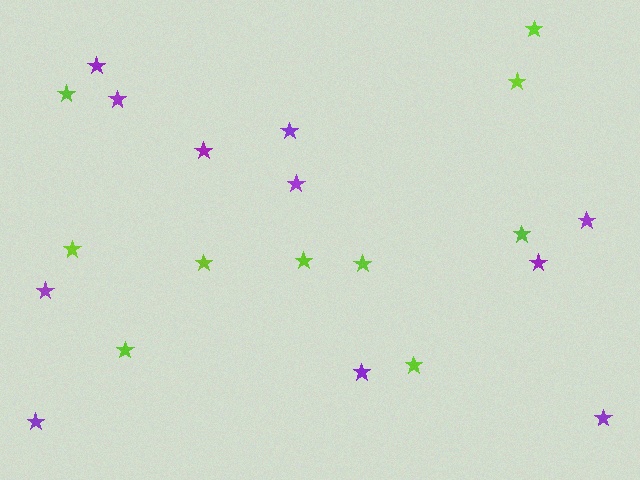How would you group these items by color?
There are 2 groups: one group of lime stars (10) and one group of purple stars (11).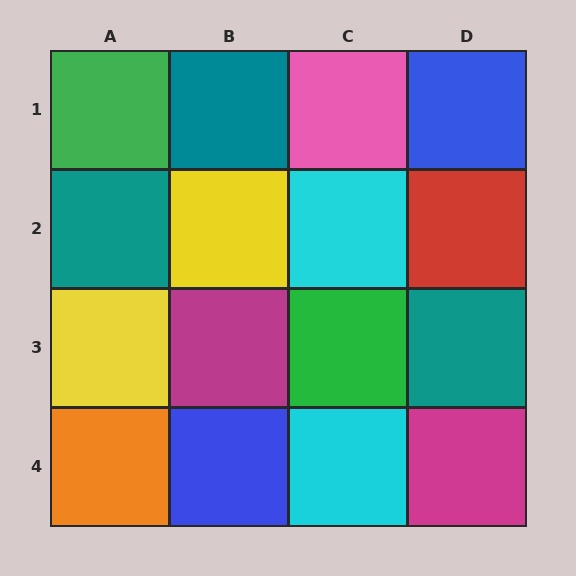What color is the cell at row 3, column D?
Teal.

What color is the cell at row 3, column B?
Magenta.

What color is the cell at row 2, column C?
Cyan.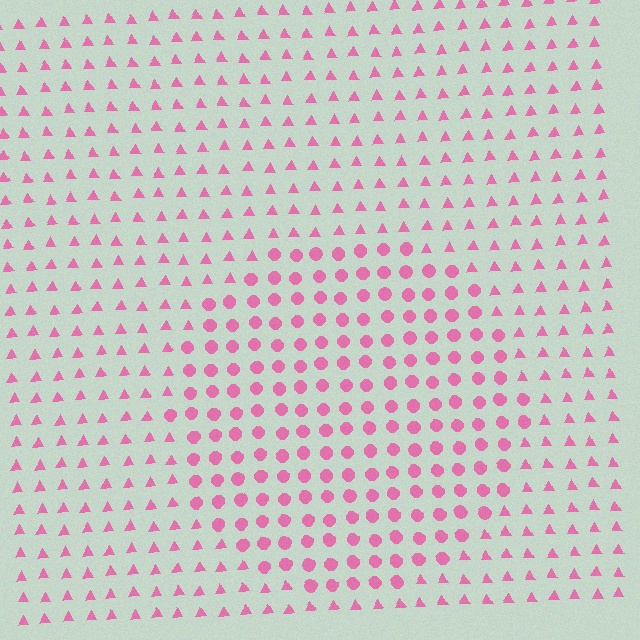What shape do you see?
I see a circle.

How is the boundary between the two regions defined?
The boundary is defined by a change in element shape: circles inside vs. triangles outside. All elements share the same color and spacing.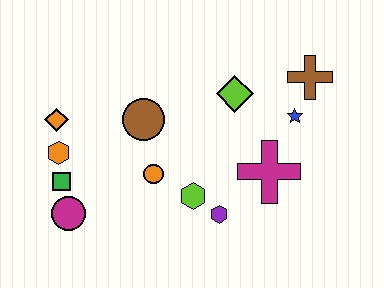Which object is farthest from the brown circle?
The brown cross is farthest from the brown circle.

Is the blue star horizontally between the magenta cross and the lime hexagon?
No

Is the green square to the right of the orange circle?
No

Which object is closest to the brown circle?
The orange circle is closest to the brown circle.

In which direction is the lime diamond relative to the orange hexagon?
The lime diamond is to the right of the orange hexagon.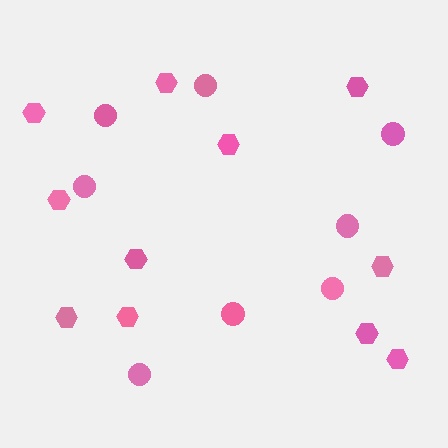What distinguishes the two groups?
There are 2 groups: one group of circles (8) and one group of hexagons (11).